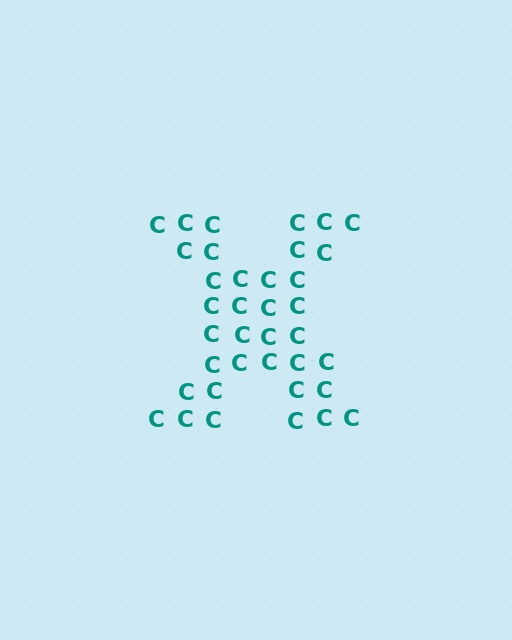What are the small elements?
The small elements are letter C's.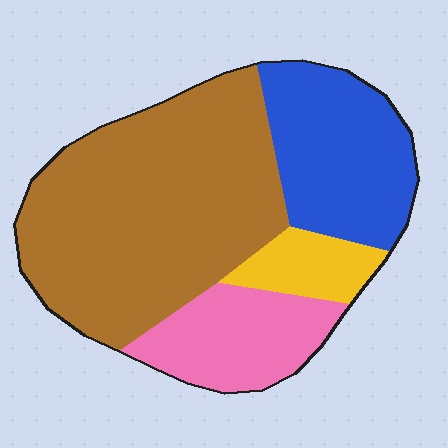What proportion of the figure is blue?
Blue covers roughly 25% of the figure.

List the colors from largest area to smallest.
From largest to smallest: brown, blue, pink, yellow.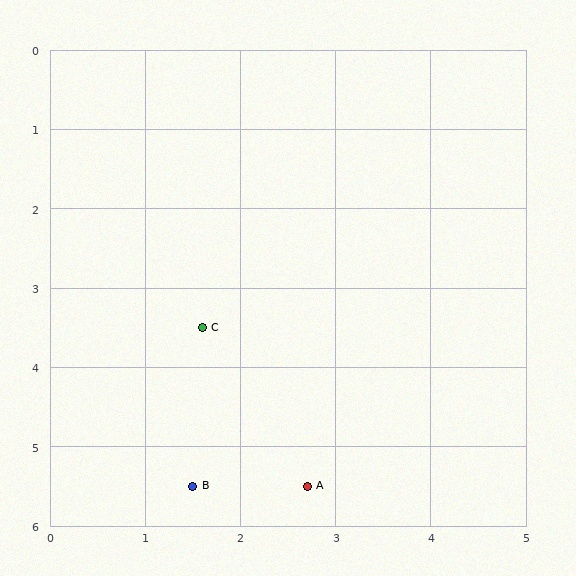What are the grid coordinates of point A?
Point A is at approximately (2.7, 5.5).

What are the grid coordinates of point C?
Point C is at approximately (1.6, 3.5).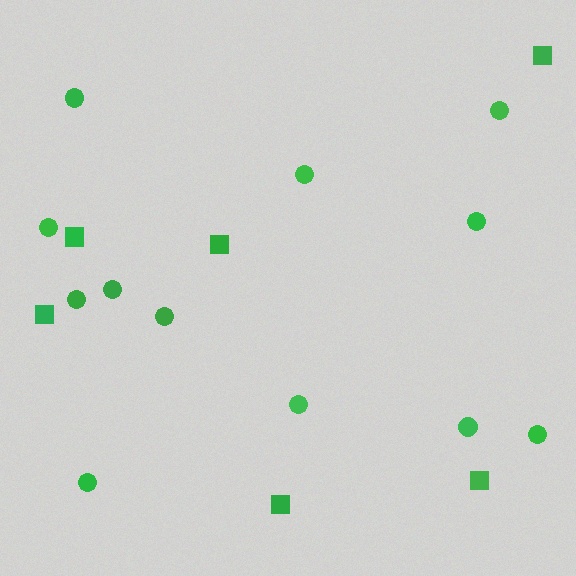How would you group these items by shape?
There are 2 groups: one group of circles (12) and one group of squares (6).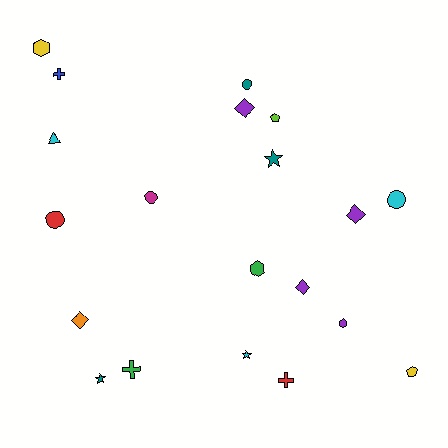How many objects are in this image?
There are 20 objects.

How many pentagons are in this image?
There are 2 pentagons.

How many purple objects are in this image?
There are 4 purple objects.